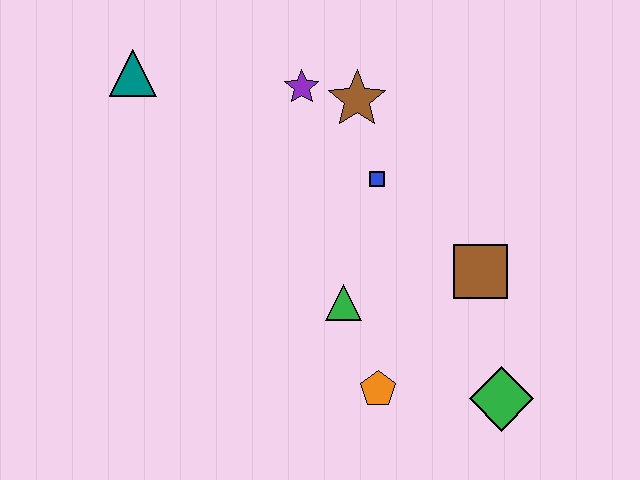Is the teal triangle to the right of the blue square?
No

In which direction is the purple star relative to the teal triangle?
The purple star is to the right of the teal triangle.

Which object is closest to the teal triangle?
The purple star is closest to the teal triangle.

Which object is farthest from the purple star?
The green diamond is farthest from the purple star.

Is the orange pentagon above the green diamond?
Yes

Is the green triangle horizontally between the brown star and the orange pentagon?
No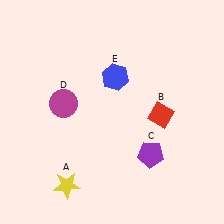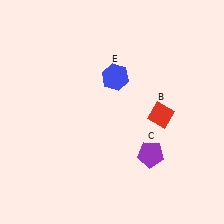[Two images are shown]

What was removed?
The magenta circle (D), the yellow star (A) were removed in Image 2.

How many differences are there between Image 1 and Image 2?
There are 2 differences between the two images.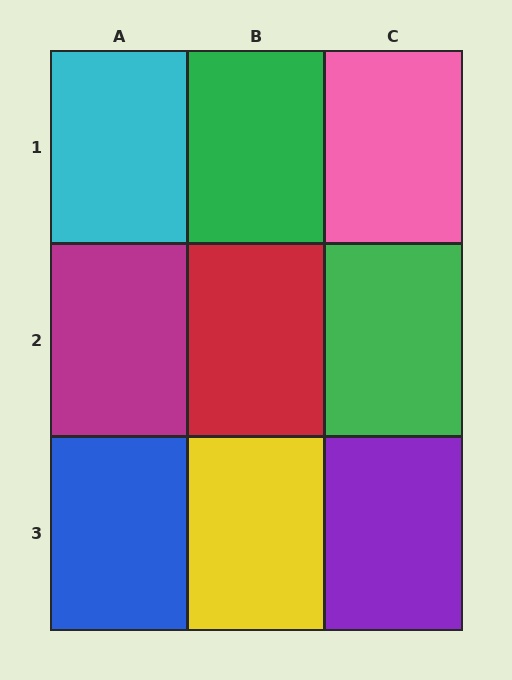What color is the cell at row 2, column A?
Magenta.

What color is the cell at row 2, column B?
Red.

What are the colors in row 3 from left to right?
Blue, yellow, purple.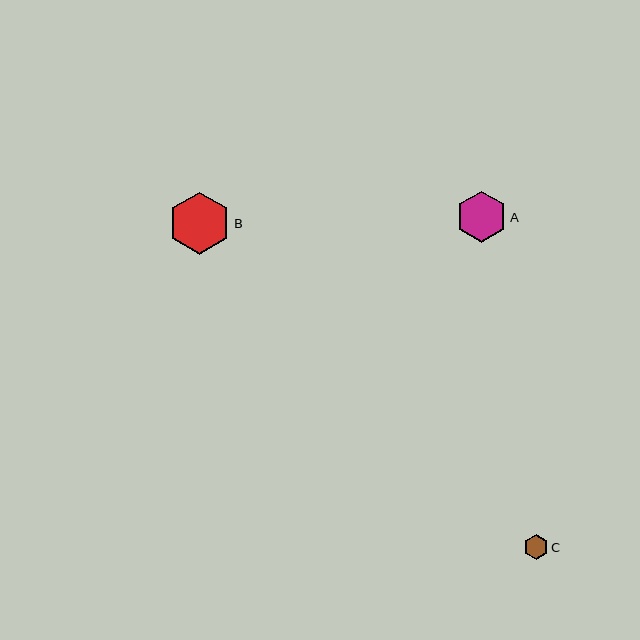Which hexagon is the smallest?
Hexagon C is the smallest with a size of approximately 24 pixels.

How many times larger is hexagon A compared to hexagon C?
Hexagon A is approximately 2.1 times the size of hexagon C.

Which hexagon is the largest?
Hexagon B is the largest with a size of approximately 62 pixels.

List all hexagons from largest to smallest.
From largest to smallest: B, A, C.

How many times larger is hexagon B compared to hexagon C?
Hexagon B is approximately 2.6 times the size of hexagon C.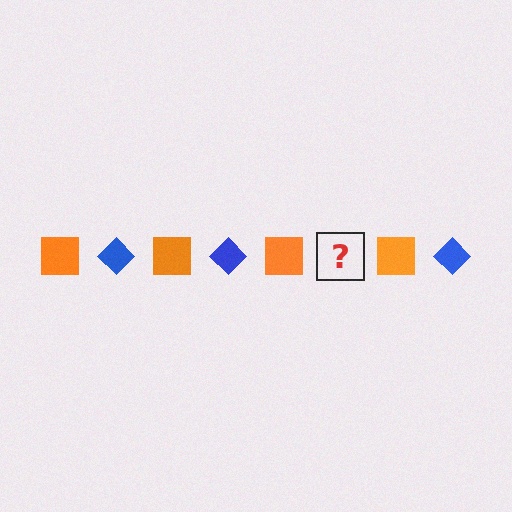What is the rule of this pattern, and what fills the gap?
The rule is that the pattern alternates between orange square and blue diamond. The gap should be filled with a blue diamond.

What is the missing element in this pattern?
The missing element is a blue diamond.